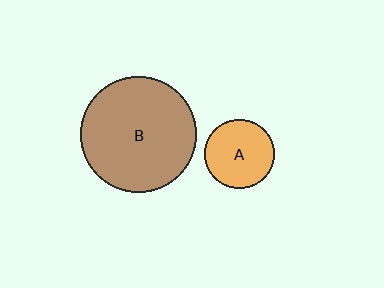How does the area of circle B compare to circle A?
Approximately 2.8 times.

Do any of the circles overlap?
No, none of the circles overlap.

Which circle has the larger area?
Circle B (brown).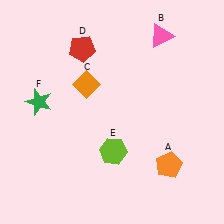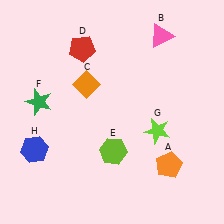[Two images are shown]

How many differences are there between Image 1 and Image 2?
There are 2 differences between the two images.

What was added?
A lime star (G), a blue hexagon (H) were added in Image 2.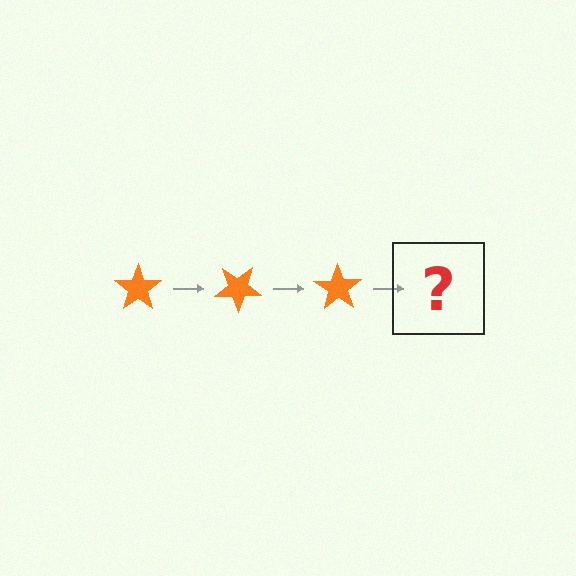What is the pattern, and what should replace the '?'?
The pattern is that the star rotates 35 degrees each step. The '?' should be an orange star rotated 105 degrees.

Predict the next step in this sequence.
The next step is an orange star rotated 105 degrees.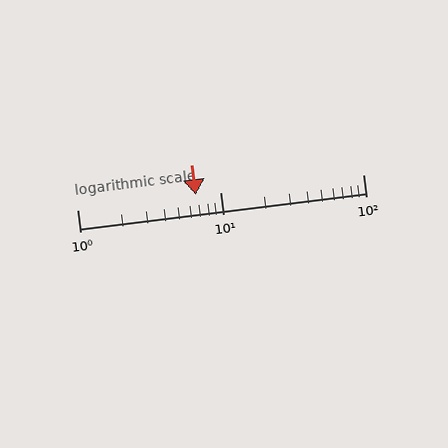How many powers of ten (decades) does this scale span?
The scale spans 2 decades, from 1 to 100.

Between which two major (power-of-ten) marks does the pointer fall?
The pointer is between 1 and 10.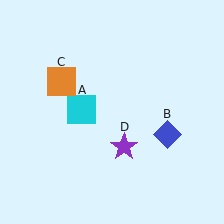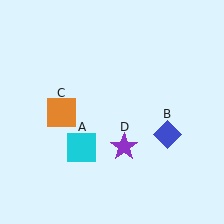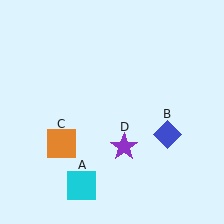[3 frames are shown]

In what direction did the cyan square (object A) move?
The cyan square (object A) moved down.